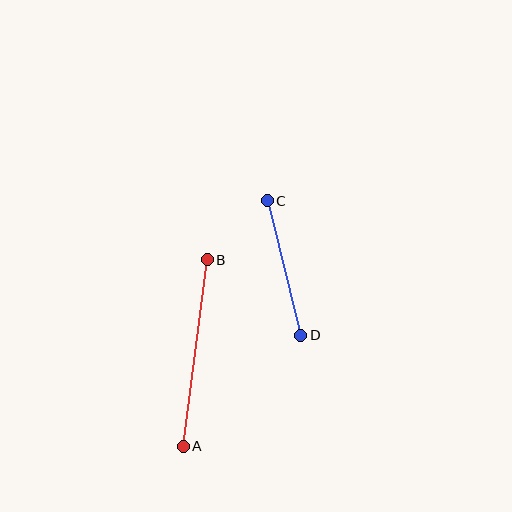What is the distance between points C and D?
The distance is approximately 138 pixels.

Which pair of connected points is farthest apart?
Points A and B are farthest apart.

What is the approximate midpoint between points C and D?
The midpoint is at approximately (284, 268) pixels.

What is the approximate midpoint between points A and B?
The midpoint is at approximately (195, 353) pixels.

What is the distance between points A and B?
The distance is approximately 188 pixels.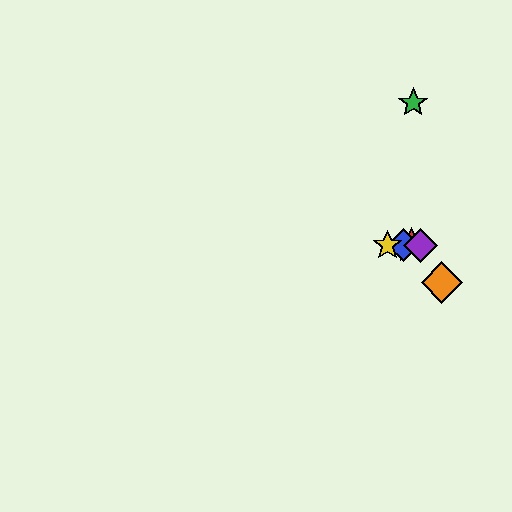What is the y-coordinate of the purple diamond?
The purple diamond is at y≈245.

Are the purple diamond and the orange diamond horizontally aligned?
No, the purple diamond is at y≈245 and the orange diamond is at y≈283.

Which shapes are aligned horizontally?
The red star, the blue diamond, the yellow star, the purple diamond are aligned horizontally.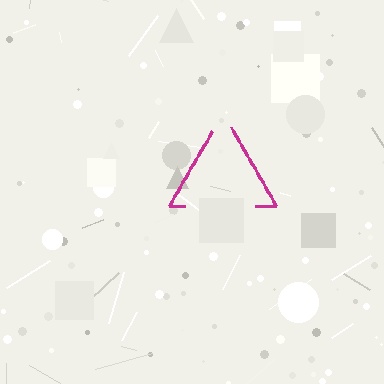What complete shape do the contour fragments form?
The contour fragments form a triangle.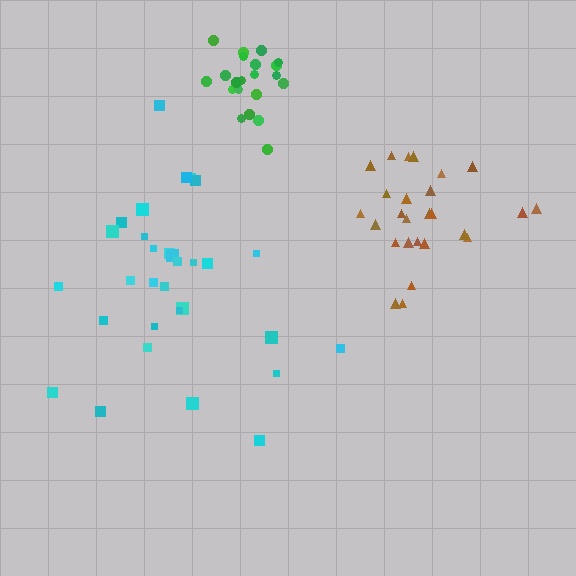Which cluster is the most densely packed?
Green.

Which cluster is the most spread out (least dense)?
Cyan.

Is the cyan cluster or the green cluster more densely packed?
Green.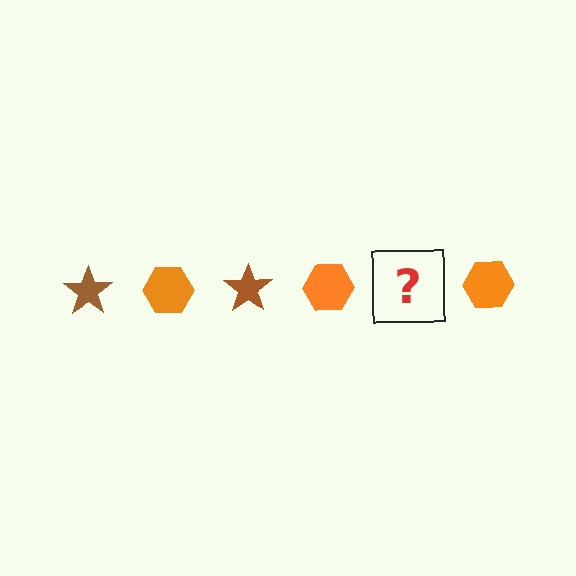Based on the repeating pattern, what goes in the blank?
The blank should be a brown star.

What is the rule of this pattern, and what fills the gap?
The rule is that the pattern alternates between brown star and orange hexagon. The gap should be filled with a brown star.